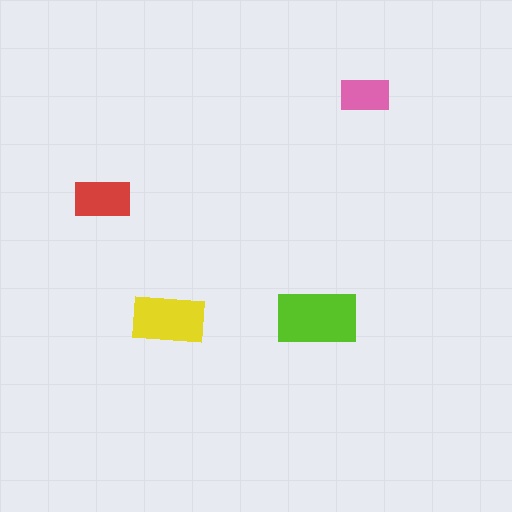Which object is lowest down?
The yellow rectangle is bottommost.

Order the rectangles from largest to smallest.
the lime one, the yellow one, the red one, the pink one.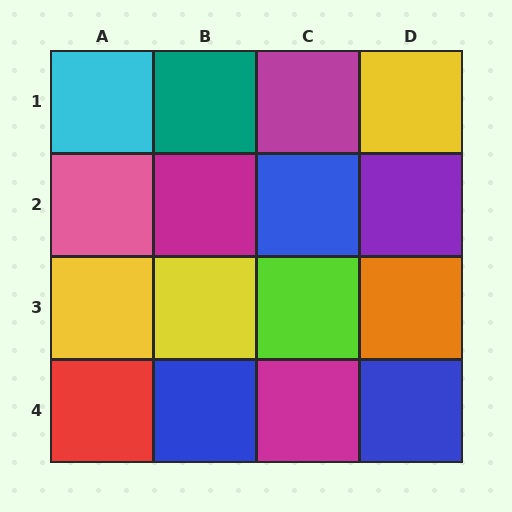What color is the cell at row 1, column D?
Yellow.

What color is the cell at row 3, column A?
Yellow.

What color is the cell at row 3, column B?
Yellow.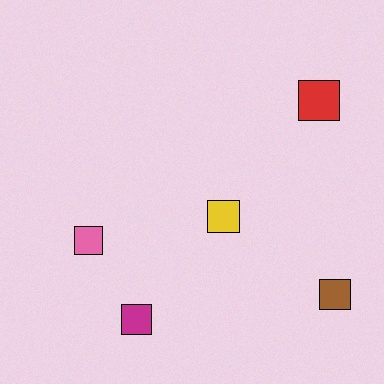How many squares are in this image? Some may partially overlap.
There are 5 squares.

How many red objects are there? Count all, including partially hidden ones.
There is 1 red object.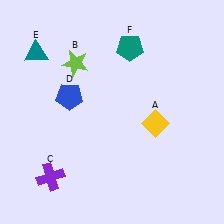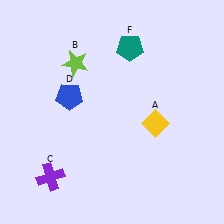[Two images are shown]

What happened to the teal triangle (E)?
The teal triangle (E) was removed in Image 2. It was in the top-left area of Image 1.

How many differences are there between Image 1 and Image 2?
There is 1 difference between the two images.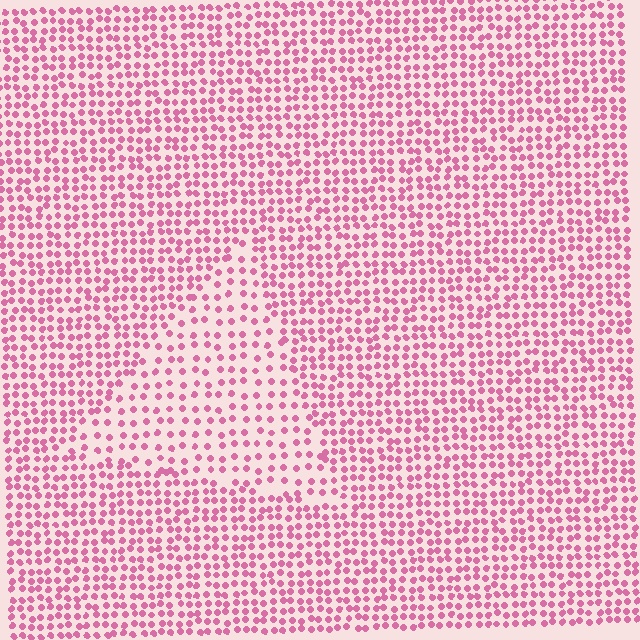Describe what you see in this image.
The image contains small pink elements arranged at two different densities. A triangle-shaped region is visible where the elements are less densely packed than the surrounding area.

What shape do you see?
I see a triangle.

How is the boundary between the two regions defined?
The boundary is defined by a change in element density (approximately 1.8x ratio). All elements are the same color, size, and shape.